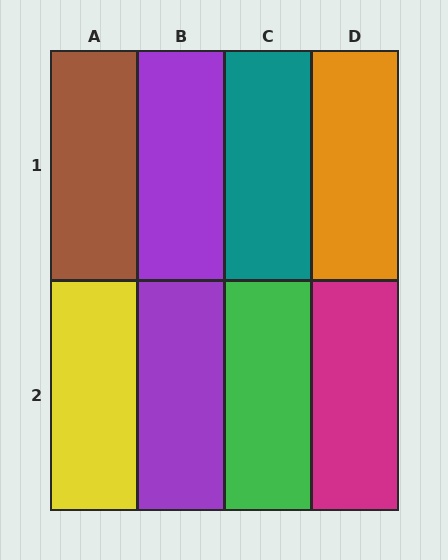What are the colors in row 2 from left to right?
Yellow, purple, green, magenta.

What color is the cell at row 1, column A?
Brown.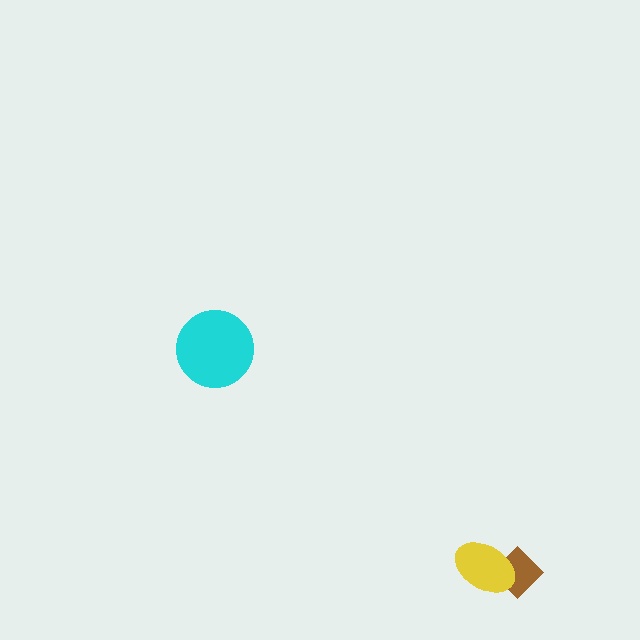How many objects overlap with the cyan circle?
0 objects overlap with the cyan circle.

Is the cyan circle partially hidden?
No, no other shape covers it.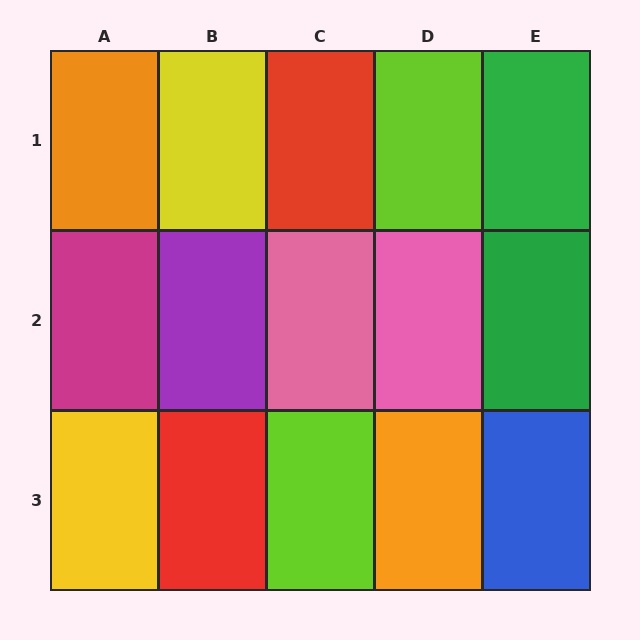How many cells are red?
2 cells are red.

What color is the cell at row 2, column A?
Magenta.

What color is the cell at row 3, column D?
Orange.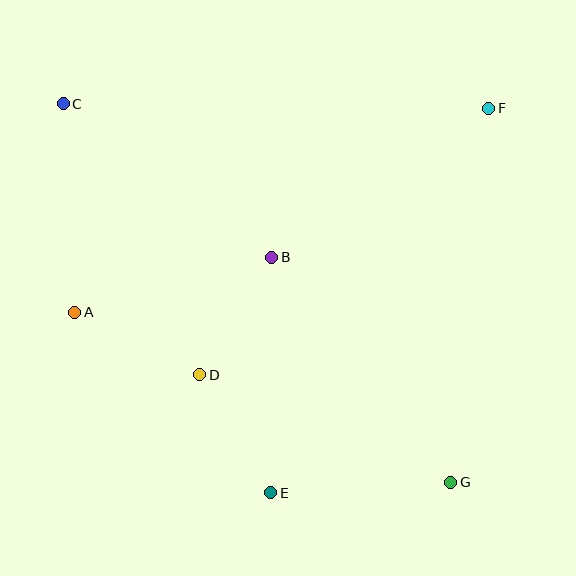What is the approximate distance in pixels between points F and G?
The distance between F and G is approximately 376 pixels.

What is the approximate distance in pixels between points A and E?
The distance between A and E is approximately 267 pixels.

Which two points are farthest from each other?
Points C and G are farthest from each other.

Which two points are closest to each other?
Points D and E are closest to each other.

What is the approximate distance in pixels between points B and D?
The distance between B and D is approximately 138 pixels.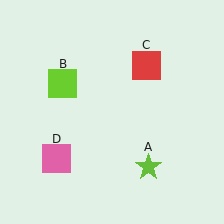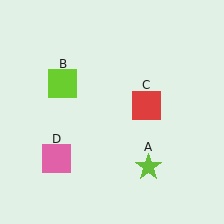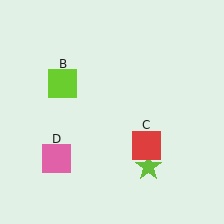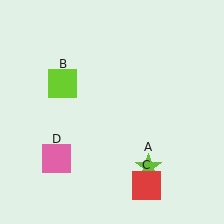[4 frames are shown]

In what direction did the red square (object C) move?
The red square (object C) moved down.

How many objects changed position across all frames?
1 object changed position: red square (object C).